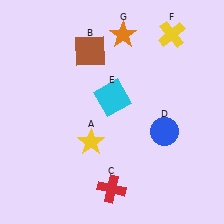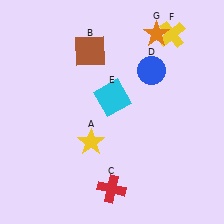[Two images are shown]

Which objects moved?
The objects that moved are: the blue circle (D), the orange star (G).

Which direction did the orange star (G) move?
The orange star (G) moved right.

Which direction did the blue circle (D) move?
The blue circle (D) moved up.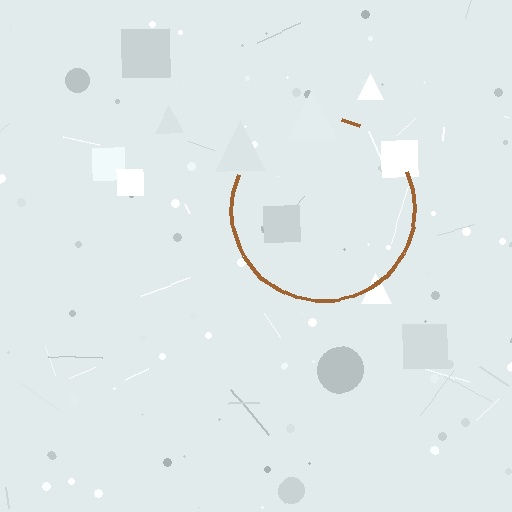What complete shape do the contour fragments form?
The contour fragments form a circle.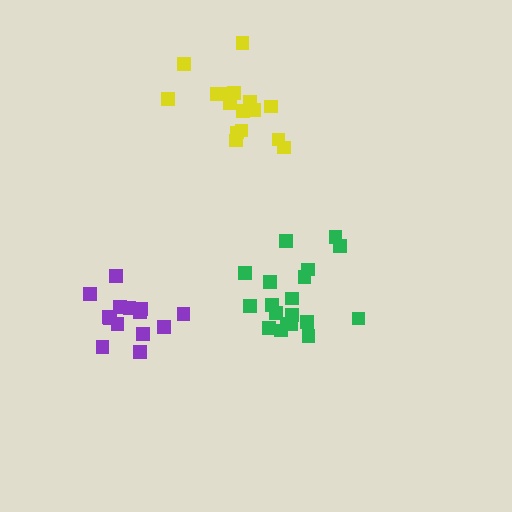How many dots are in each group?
Group 1: 17 dots, Group 2: 19 dots, Group 3: 14 dots (50 total).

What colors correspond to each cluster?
The clusters are colored: yellow, green, purple.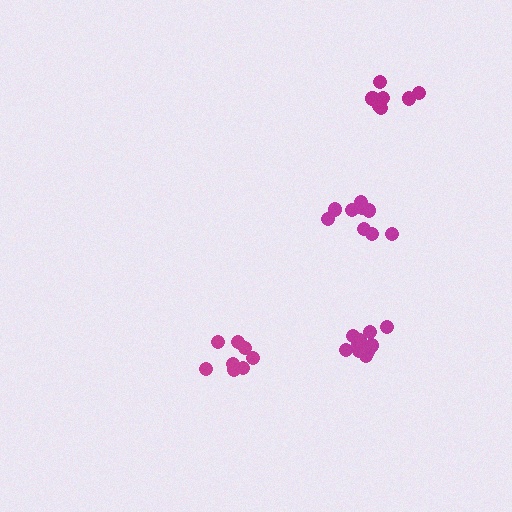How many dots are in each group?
Group 1: 9 dots, Group 2: 10 dots, Group 3: 8 dots, Group 4: 7 dots (34 total).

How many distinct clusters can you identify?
There are 4 distinct clusters.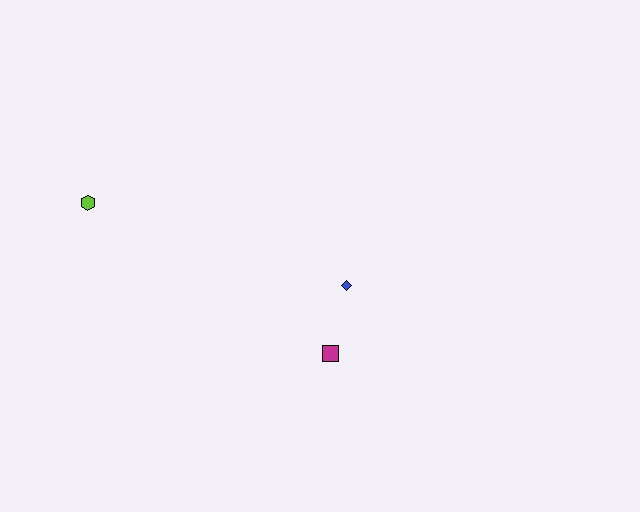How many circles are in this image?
There are no circles.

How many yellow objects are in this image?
There are no yellow objects.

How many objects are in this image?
There are 3 objects.